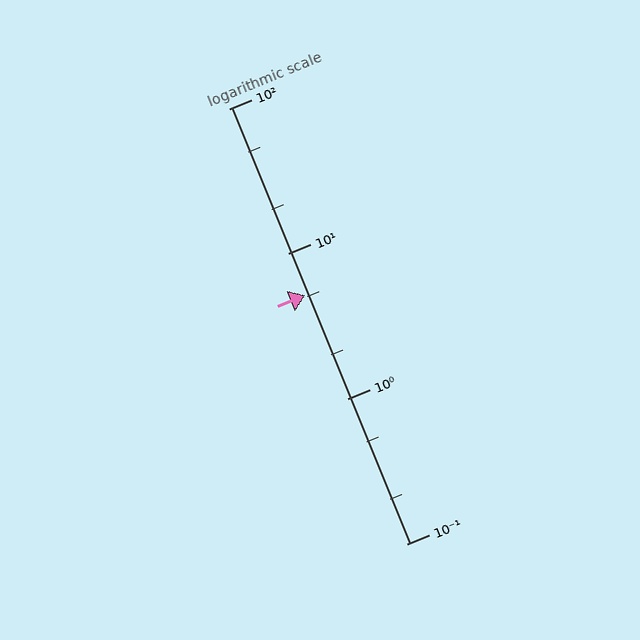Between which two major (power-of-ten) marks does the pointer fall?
The pointer is between 1 and 10.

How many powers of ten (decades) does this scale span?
The scale spans 3 decades, from 0.1 to 100.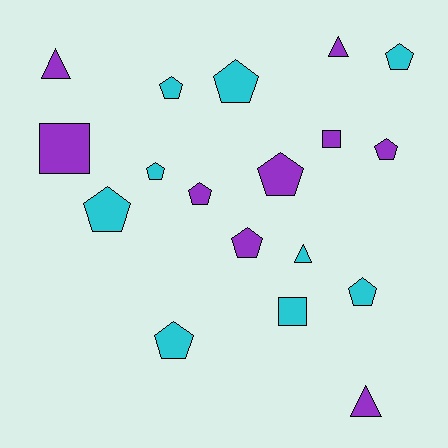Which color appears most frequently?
Purple, with 9 objects.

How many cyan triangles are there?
There is 1 cyan triangle.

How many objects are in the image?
There are 18 objects.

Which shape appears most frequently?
Pentagon, with 11 objects.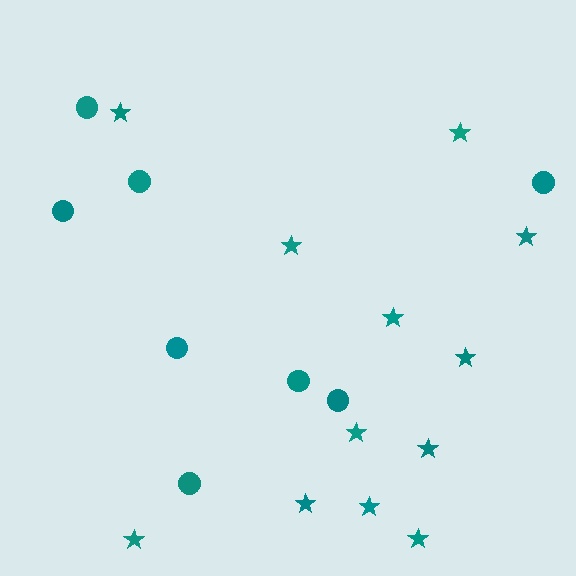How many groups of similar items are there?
There are 2 groups: one group of stars (12) and one group of circles (8).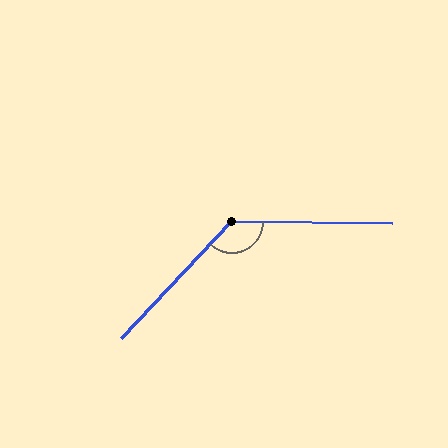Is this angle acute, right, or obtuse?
It is obtuse.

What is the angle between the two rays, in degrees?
Approximately 133 degrees.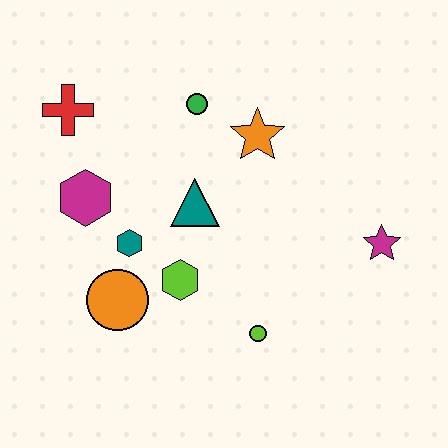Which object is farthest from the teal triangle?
The magenta star is farthest from the teal triangle.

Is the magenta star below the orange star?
Yes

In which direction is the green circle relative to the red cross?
The green circle is to the right of the red cross.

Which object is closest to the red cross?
The magenta hexagon is closest to the red cross.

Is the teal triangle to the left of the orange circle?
No